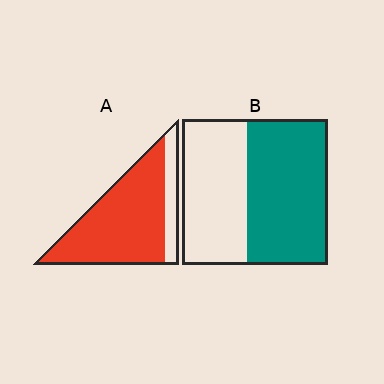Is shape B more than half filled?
Yes.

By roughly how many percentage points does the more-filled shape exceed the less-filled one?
By roughly 25 percentage points (A over B).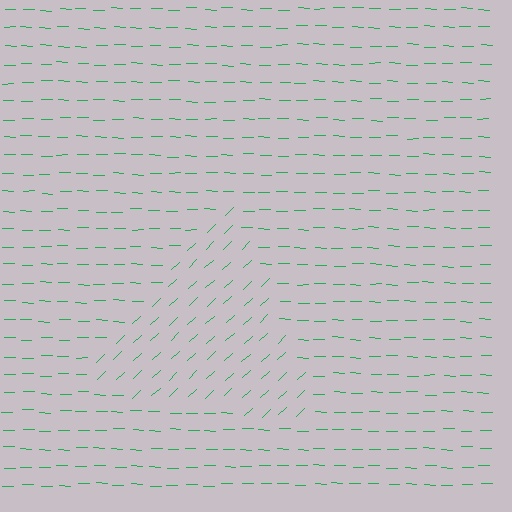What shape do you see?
I see a triangle.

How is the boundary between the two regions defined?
The boundary is defined purely by a change in line orientation (approximately 45 degrees difference). All lines are the same color and thickness.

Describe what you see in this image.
The image is filled with small green line segments. A triangle region in the image has lines oriented differently from the surrounding lines, creating a visible texture boundary.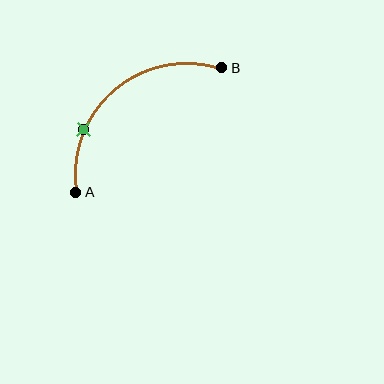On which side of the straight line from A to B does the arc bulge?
The arc bulges above and to the left of the straight line connecting A and B.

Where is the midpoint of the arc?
The arc midpoint is the point on the curve farthest from the straight line joining A and B. It sits above and to the left of that line.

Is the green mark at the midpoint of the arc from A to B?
No. The green mark lies on the arc but is closer to endpoint A. The arc midpoint would be at the point on the curve equidistant along the arc from both A and B.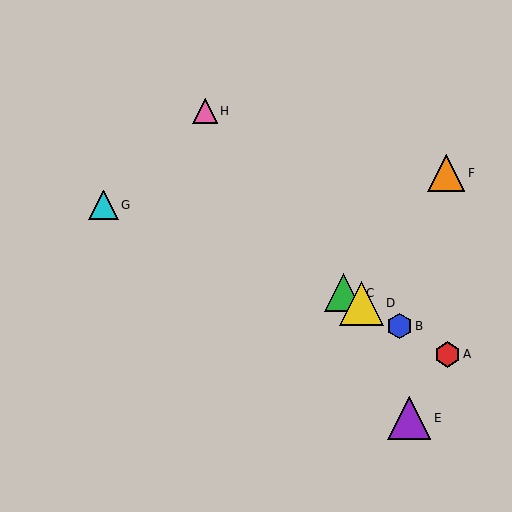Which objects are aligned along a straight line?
Objects A, B, C, D are aligned along a straight line.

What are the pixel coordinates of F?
Object F is at (446, 173).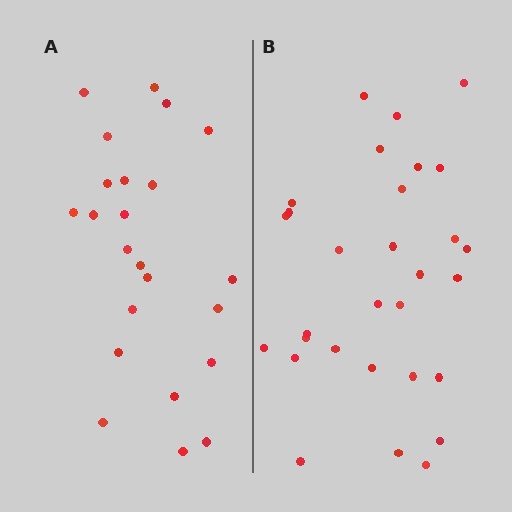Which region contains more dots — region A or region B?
Region B (the right region) has more dots.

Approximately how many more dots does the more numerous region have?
Region B has roughly 8 or so more dots than region A.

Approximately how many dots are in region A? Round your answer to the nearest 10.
About 20 dots. (The exact count is 23, which rounds to 20.)